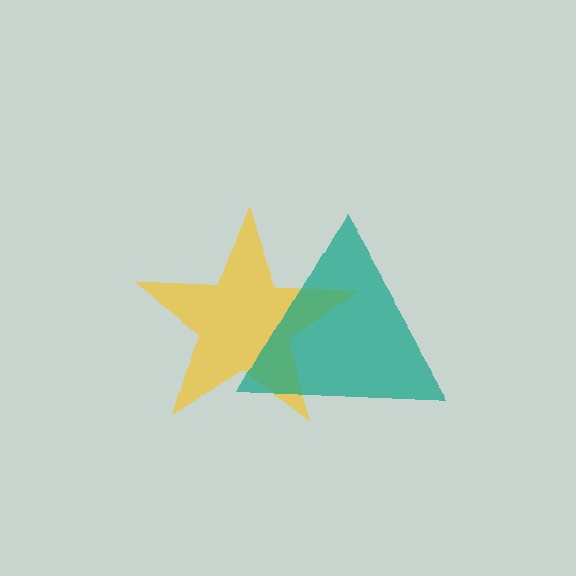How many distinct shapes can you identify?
There are 2 distinct shapes: a yellow star, a teal triangle.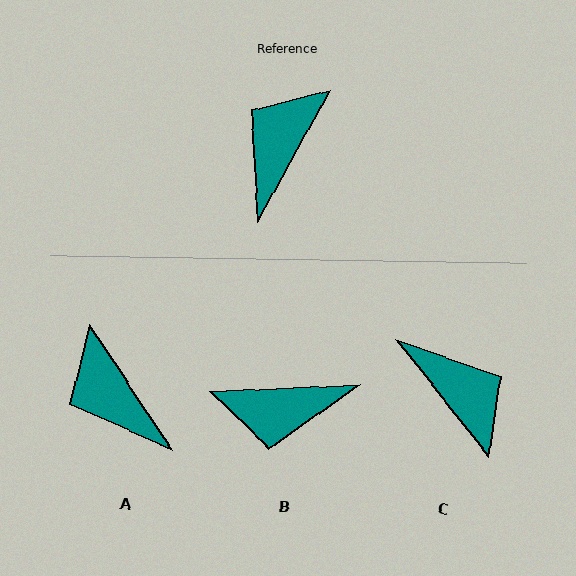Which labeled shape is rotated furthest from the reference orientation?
B, about 122 degrees away.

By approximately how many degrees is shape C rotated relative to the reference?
Approximately 113 degrees clockwise.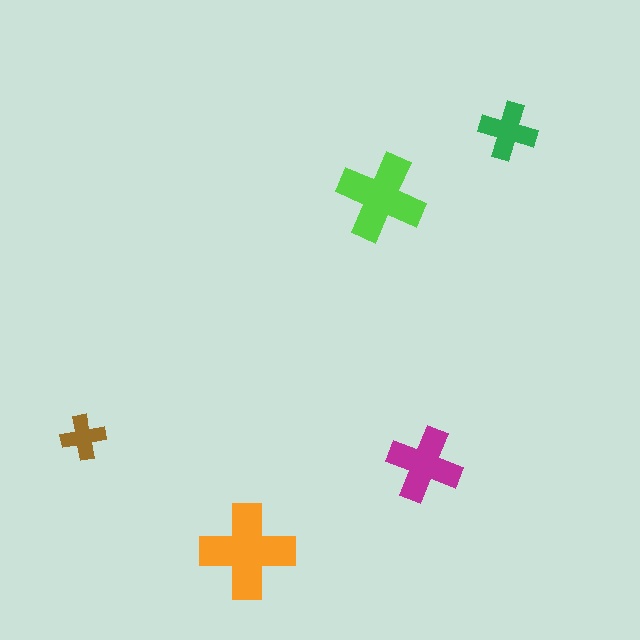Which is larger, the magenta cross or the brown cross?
The magenta one.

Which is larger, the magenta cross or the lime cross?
The lime one.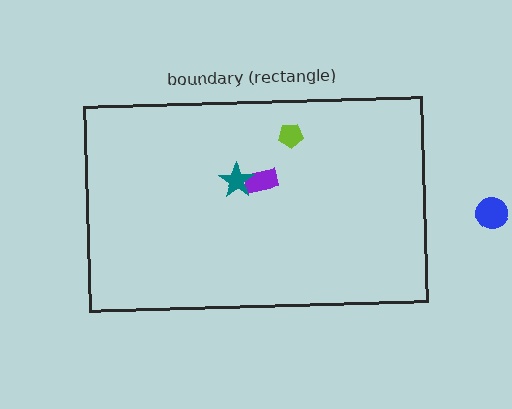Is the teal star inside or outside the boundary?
Inside.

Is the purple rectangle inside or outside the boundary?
Inside.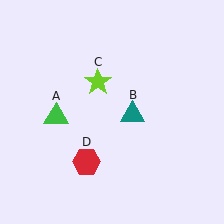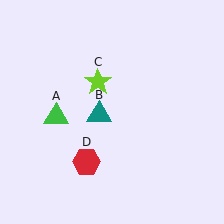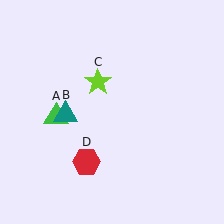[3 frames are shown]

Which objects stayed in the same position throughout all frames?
Green triangle (object A) and lime star (object C) and red hexagon (object D) remained stationary.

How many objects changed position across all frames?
1 object changed position: teal triangle (object B).